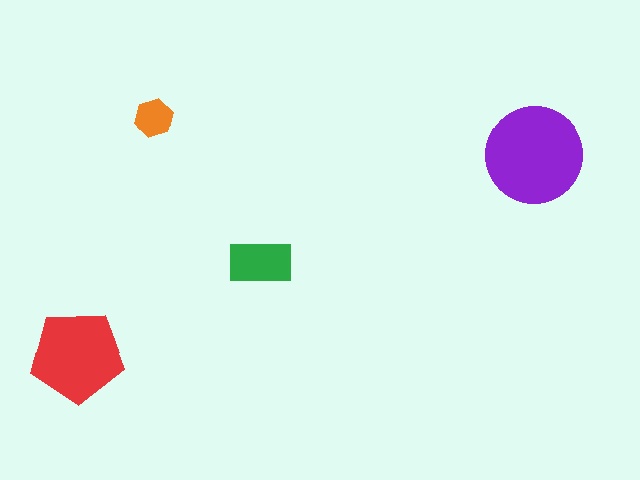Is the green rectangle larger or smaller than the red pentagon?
Smaller.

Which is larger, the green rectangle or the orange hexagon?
The green rectangle.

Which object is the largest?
The purple circle.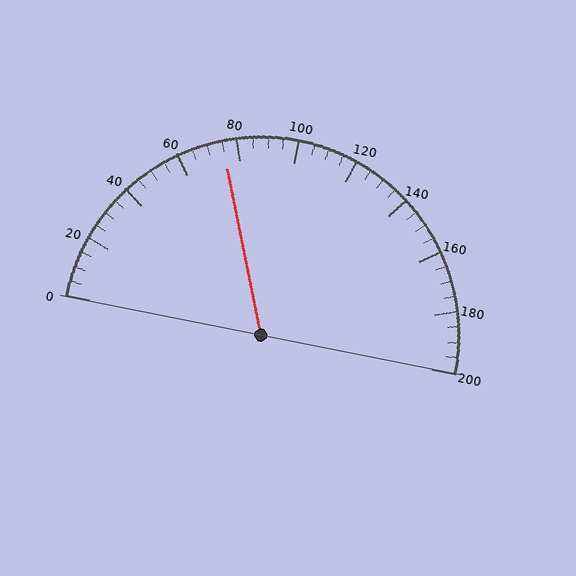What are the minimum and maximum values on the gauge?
The gauge ranges from 0 to 200.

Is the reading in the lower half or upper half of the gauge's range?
The reading is in the lower half of the range (0 to 200).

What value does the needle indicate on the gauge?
The needle indicates approximately 75.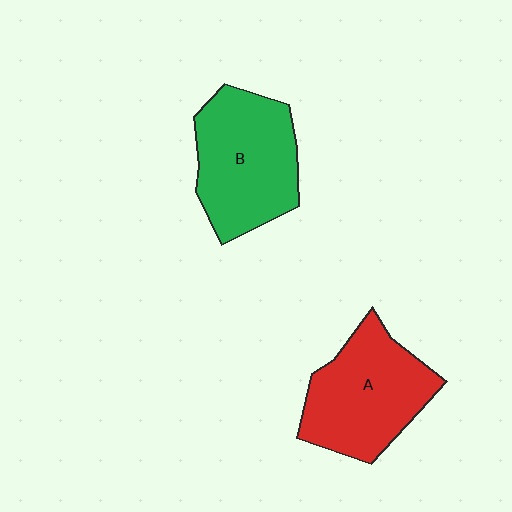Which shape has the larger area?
Shape B (green).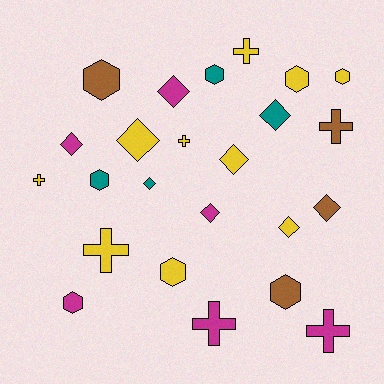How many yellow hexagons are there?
There are 3 yellow hexagons.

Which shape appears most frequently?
Diamond, with 9 objects.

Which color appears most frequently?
Yellow, with 10 objects.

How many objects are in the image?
There are 24 objects.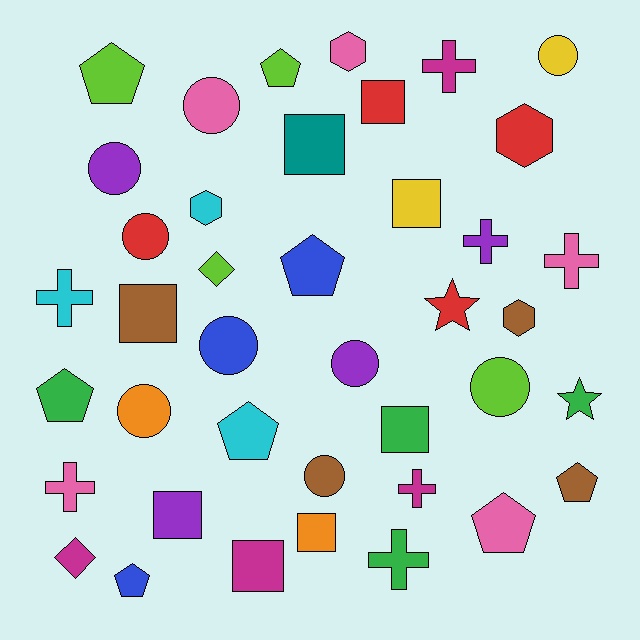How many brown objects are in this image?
There are 4 brown objects.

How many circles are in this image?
There are 9 circles.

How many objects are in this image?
There are 40 objects.